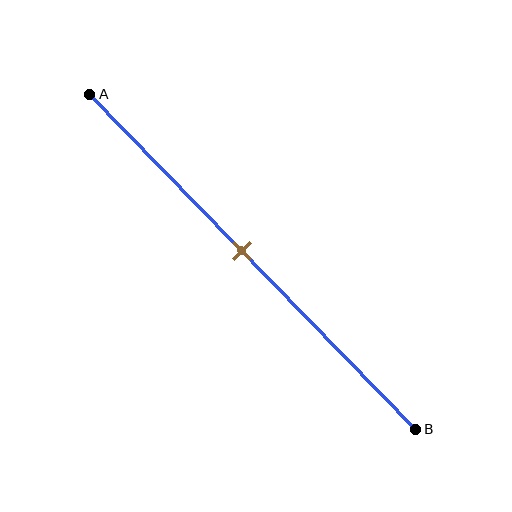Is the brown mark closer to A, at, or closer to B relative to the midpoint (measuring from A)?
The brown mark is closer to point A than the midpoint of segment AB.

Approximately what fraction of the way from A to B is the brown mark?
The brown mark is approximately 45% of the way from A to B.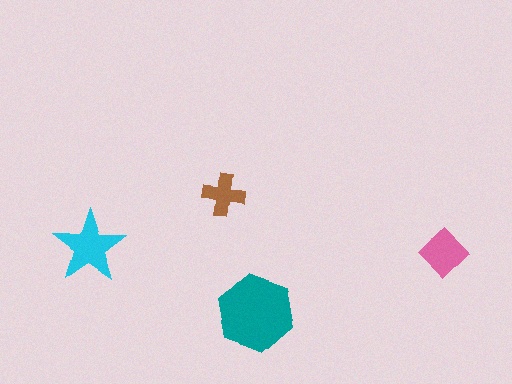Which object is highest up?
The brown cross is topmost.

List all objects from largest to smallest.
The teal hexagon, the cyan star, the pink diamond, the brown cross.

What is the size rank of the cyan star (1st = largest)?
2nd.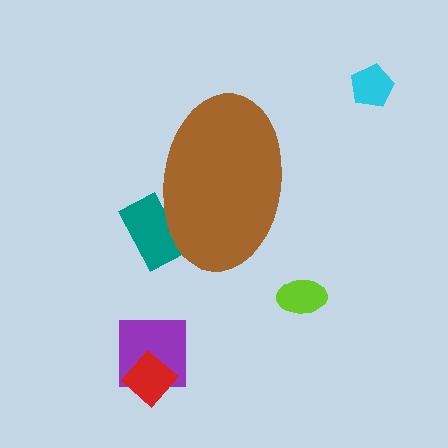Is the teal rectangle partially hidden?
Yes, the teal rectangle is partially hidden behind the brown ellipse.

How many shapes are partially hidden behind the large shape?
1 shape is partially hidden.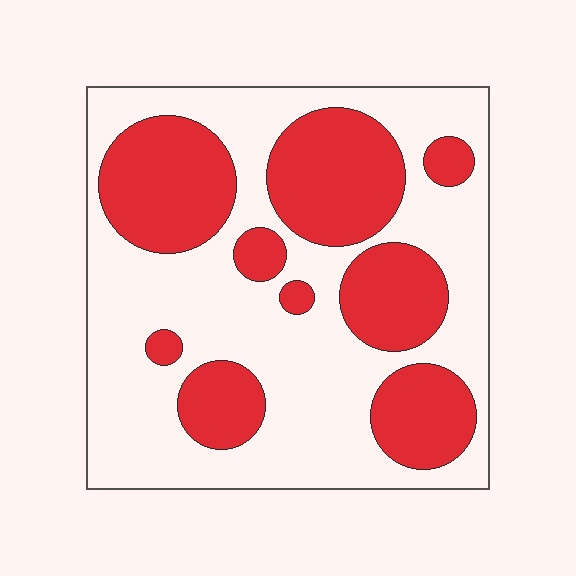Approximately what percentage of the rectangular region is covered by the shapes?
Approximately 40%.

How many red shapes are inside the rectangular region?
9.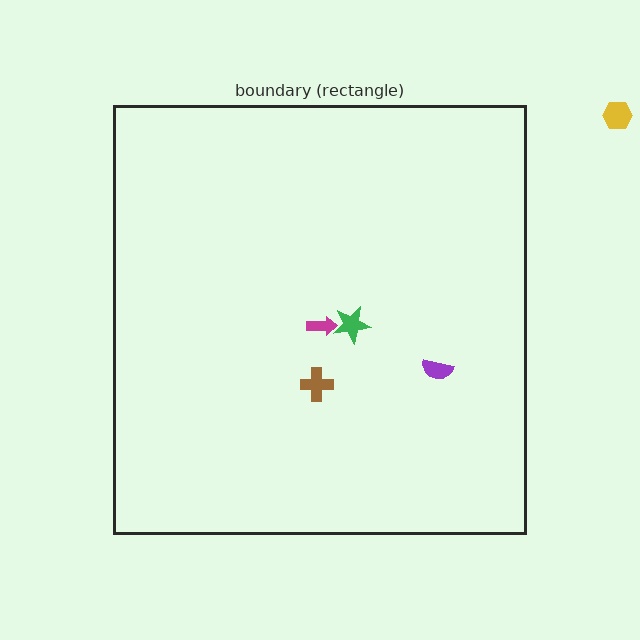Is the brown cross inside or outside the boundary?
Inside.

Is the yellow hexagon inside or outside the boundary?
Outside.